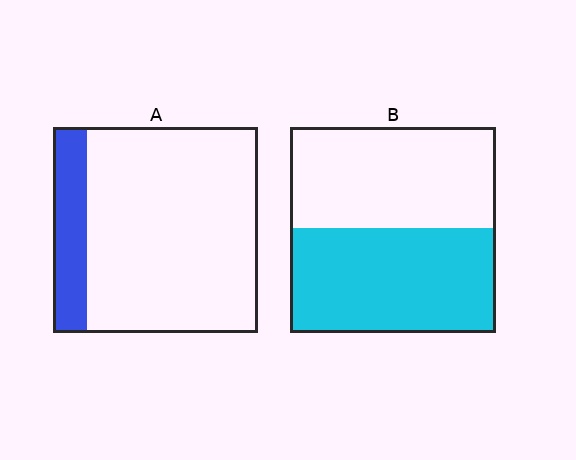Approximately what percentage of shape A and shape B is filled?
A is approximately 15% and B is approximately 50%.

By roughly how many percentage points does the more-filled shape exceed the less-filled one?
By roughly 35 percentage points (B over A).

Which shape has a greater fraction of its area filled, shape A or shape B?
Shape B.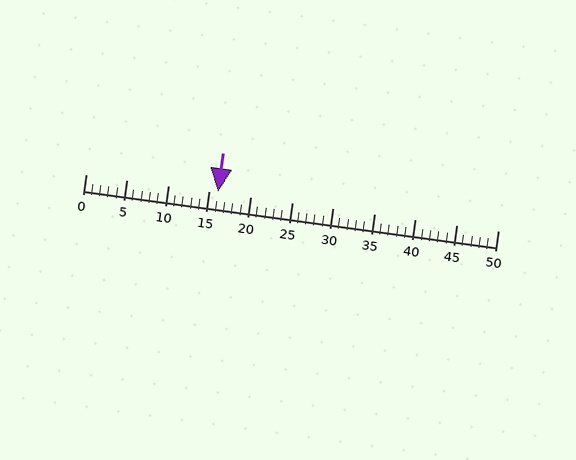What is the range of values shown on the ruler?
The ruler shows values from 0 to 50.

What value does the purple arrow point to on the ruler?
The purple arrow points to approximately 16.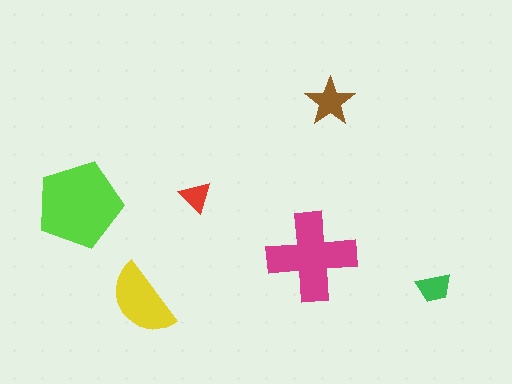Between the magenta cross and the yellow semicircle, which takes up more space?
The magenta cross.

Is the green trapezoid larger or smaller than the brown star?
Smaller.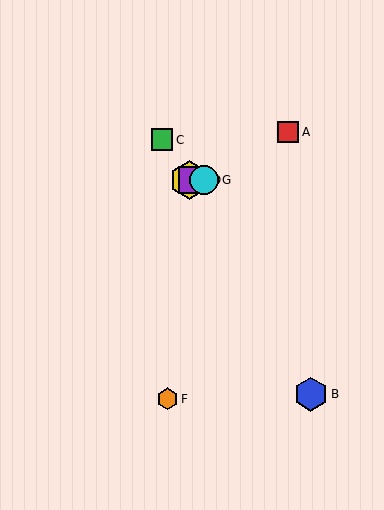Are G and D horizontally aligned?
Yes, both are at y≈180.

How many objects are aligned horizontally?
3 objects (D, E, G) are aligned horizontally.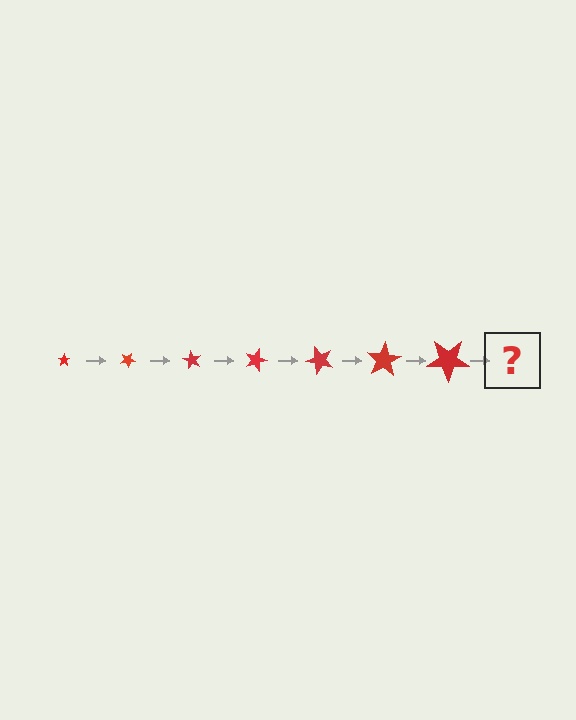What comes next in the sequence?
The next element should be a star, larger than the previous one and rotated 210 degrees from the start.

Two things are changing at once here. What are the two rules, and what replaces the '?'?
The two rules are that the star grows larger each step and it rotates 30 degrees each step. The '?' should be a star, larger than the previous one and rotated 210 degrees from the start.